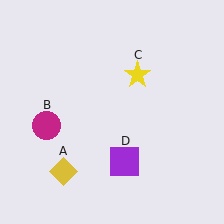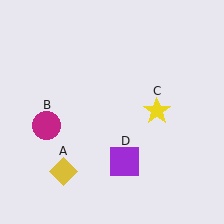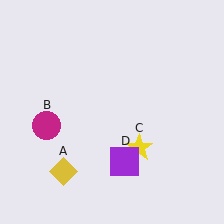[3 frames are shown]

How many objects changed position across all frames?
1 object changed position: yellow star (object C).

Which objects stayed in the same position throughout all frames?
Yellow diamond (object A) and magenta circle (object B) and purple square (object D) remained stationary.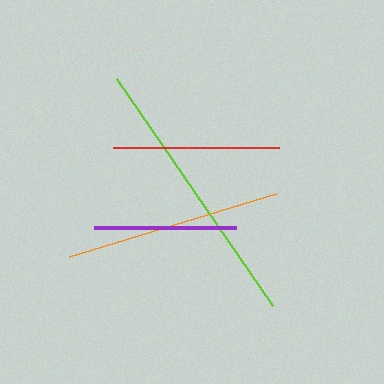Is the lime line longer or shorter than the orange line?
The lime line is longer than the orange line.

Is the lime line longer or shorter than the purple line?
The lime line is longer than the purple line.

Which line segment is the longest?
The lime line is the longest at approximately 275 pixels.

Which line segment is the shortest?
The purple line is the shortest at approximately 142 pixels.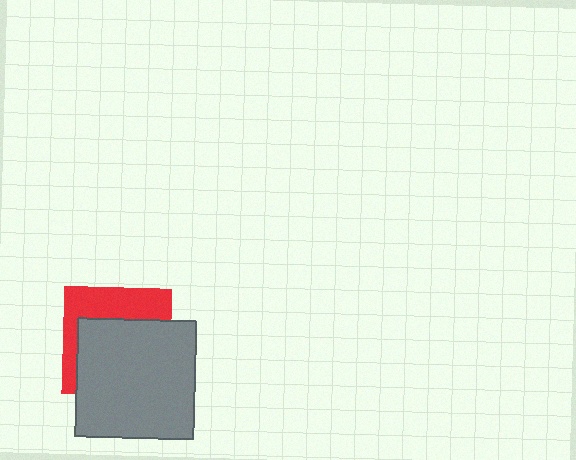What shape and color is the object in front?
The object in front is a gray square.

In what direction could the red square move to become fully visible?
The red square could move up. That would shift it out from behind the gray square entirely.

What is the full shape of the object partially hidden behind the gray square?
The partially hidden object is a red square.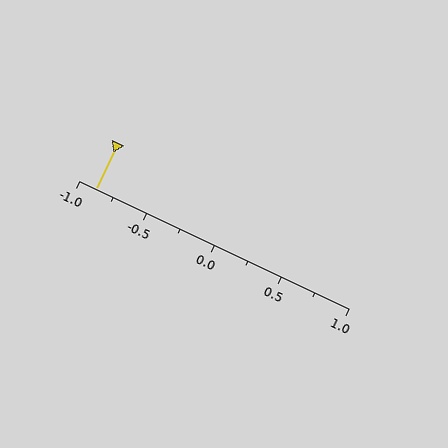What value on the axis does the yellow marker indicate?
The marker indicates approximately -0.88.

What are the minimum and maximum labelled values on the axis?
The axis runs from -1.0 to 1.0.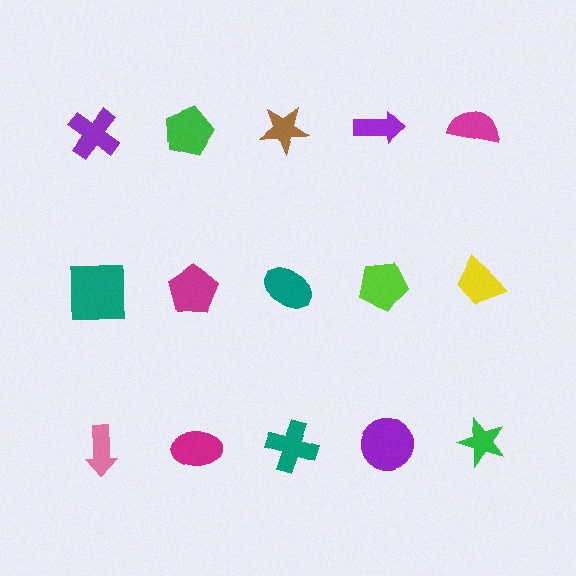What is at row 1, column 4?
A purple arrow.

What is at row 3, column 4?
A purple circle.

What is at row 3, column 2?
A magenta ellipse.